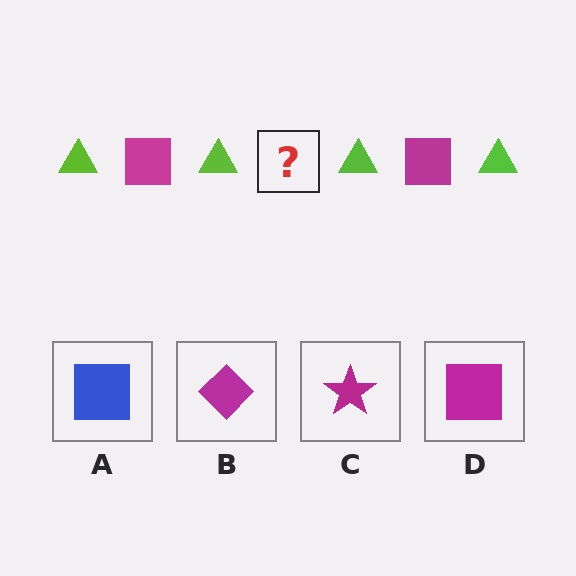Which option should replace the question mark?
Option D.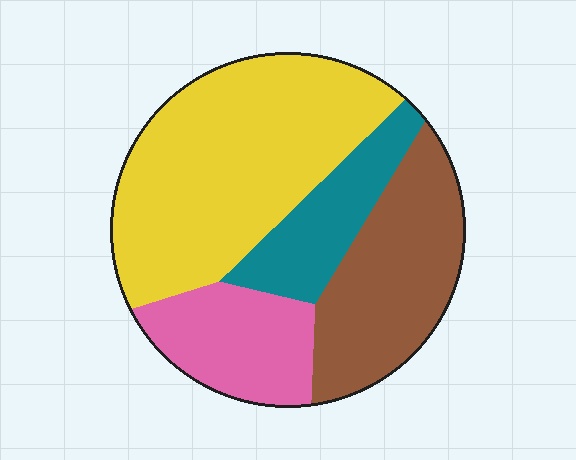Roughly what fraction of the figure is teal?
Teal takes up less than a sixth of the figure.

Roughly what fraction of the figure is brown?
Brown covers 25% of the figure.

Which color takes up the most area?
Yellow, at roughly 45%.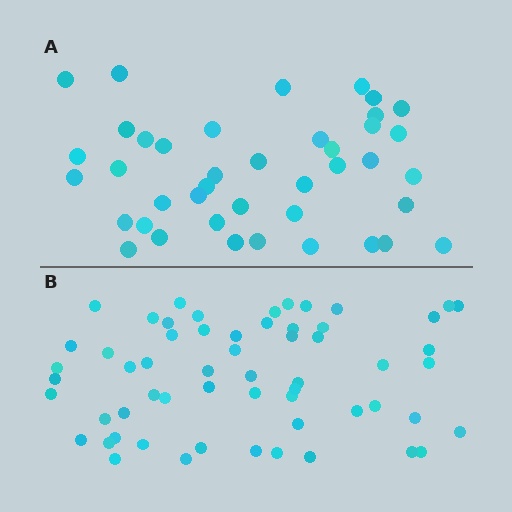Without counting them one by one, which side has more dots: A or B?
Region B (the bottom region) has more dots.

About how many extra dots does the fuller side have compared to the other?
Region B has approximately 20 more dots than region A.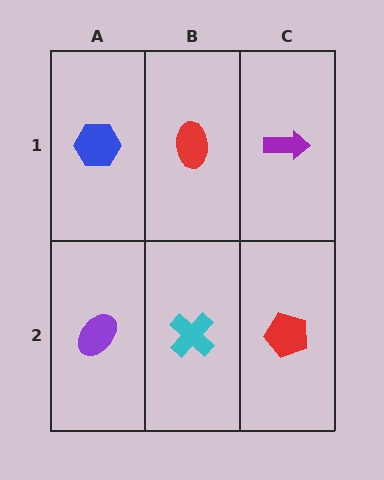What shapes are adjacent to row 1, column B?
A cyan cross (row 2, column B), a blue hexagon (row 1, column A), a purple arrow (row 1, column C).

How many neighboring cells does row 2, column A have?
2.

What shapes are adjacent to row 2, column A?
A blue hexagon (row 1, column A), a cyan cross (row 2, column B).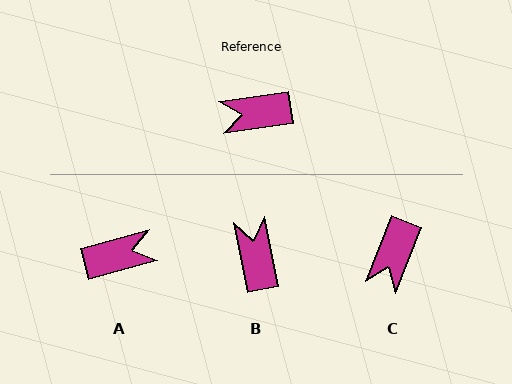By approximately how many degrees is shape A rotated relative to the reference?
Approximately 174 degrees clockwise.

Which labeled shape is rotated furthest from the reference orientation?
A, about 174 degrees away.